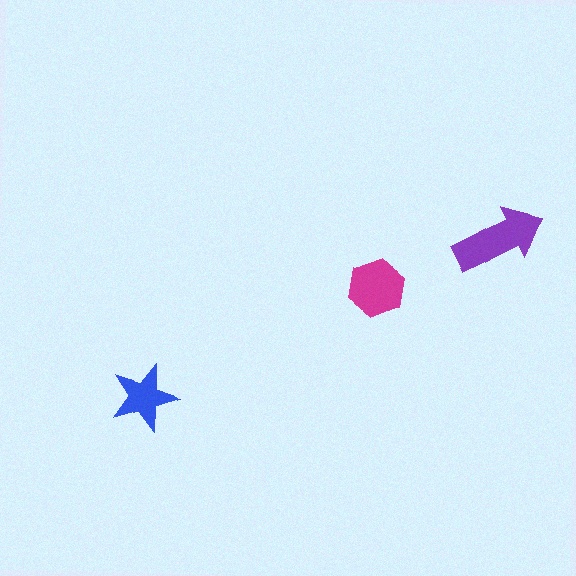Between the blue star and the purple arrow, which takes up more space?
The purple arrow.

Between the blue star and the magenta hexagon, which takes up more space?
The magenta hexagon.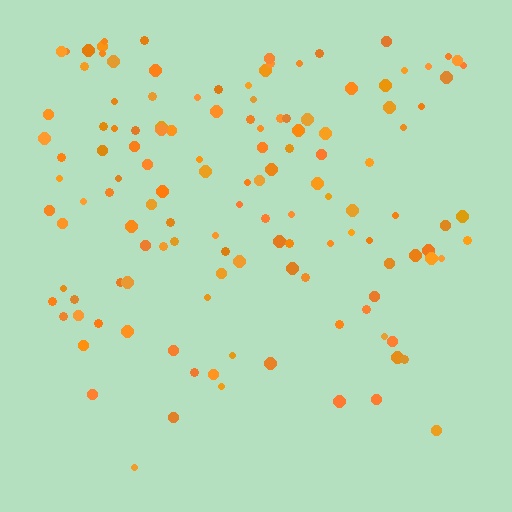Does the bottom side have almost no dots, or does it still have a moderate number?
Still a moderate number, just noticeably fewer than the top.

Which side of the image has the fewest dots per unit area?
The bottom.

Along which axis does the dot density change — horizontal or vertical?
Vertical.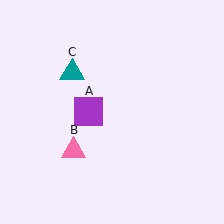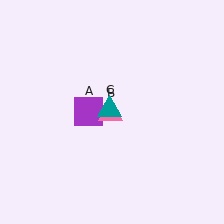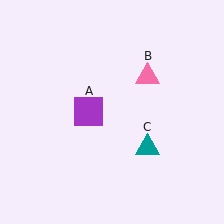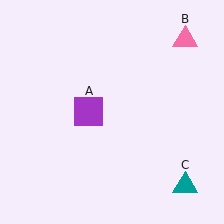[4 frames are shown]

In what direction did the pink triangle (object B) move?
The pink triangle (object B) moved up and to the right.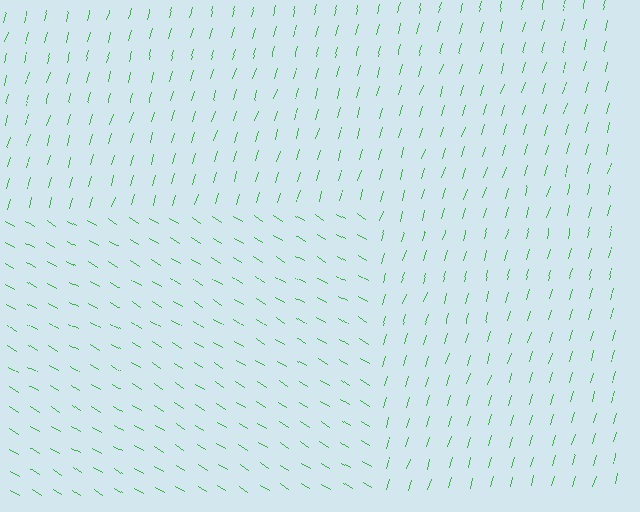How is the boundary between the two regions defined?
The boundary is defined purely by a change in line orientation (approximately 75 degrees difference). All lines are the same color and thickness.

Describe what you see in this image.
The image is filled with small green line segments. A rectangle region in the image has lines oriented differently from the surrounding lines, creating a visible texture boundary.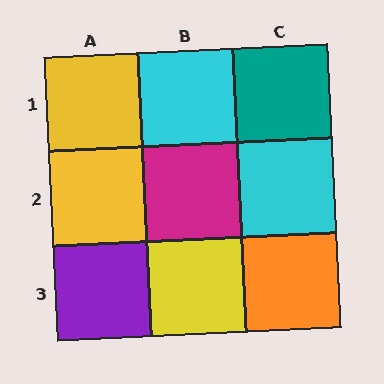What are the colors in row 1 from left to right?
Yellow, cyan, teal.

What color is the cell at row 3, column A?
Purple.